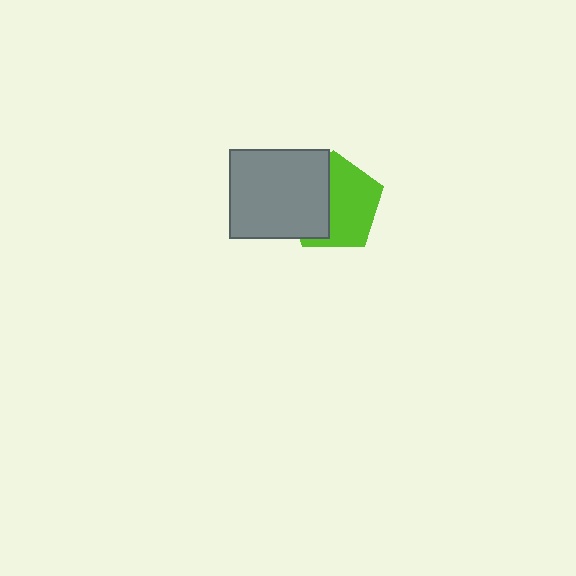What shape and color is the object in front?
The object in front is a gray rectangle.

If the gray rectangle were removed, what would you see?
You would see the complete lime pentagon.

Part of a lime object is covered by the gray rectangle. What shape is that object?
It is a pentagon.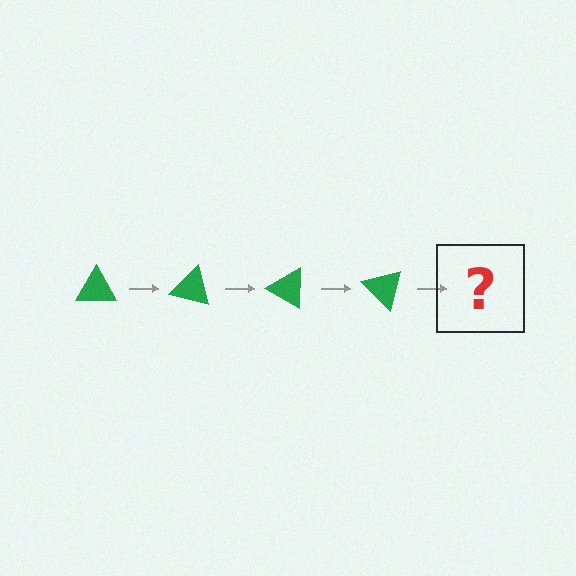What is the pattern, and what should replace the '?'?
The pattern is that the triangle rotates 15 degrees each step. The '?' should be a green triangle rotated 60 degrees.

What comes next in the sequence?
The next element should be a green triangle rotated 60 degrees.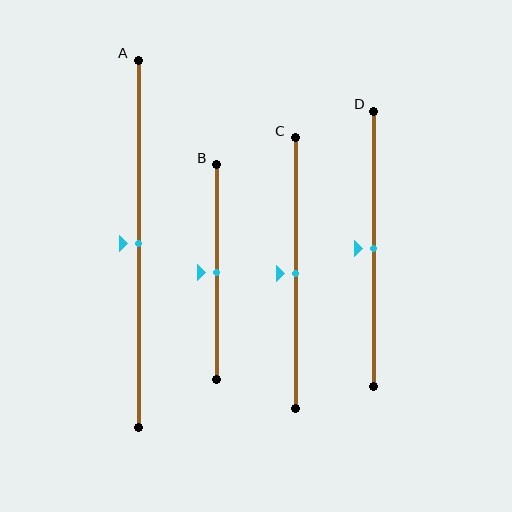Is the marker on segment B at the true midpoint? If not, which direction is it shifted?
Yes, the marker on segment B is at the true midpoint.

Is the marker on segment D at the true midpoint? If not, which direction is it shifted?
Yes, the marker on segment D is at the true midpoint.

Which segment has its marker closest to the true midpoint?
Segment A has its marker closest to the true midpoint.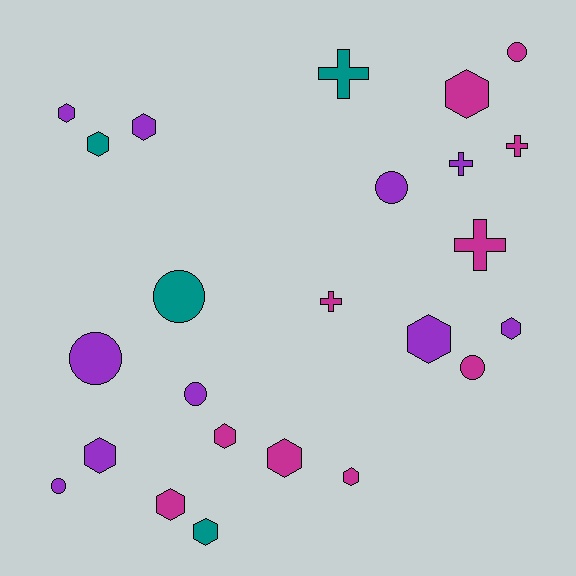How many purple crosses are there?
There is 1 purple cross.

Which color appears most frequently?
Purple, with 10 objects.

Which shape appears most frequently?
Hexagon, with 12 objects.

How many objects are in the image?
There are 24 objects.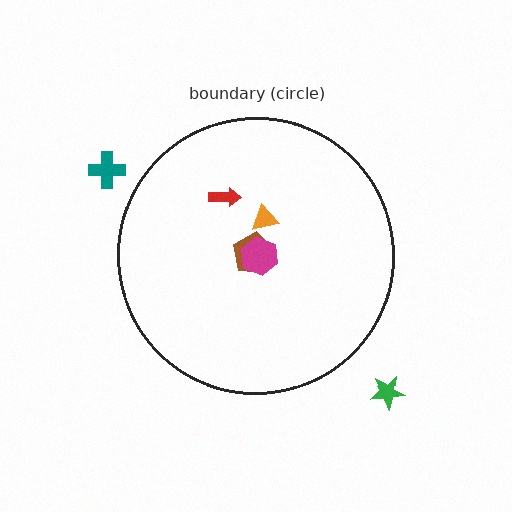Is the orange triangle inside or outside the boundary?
Inside.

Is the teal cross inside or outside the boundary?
Outside.